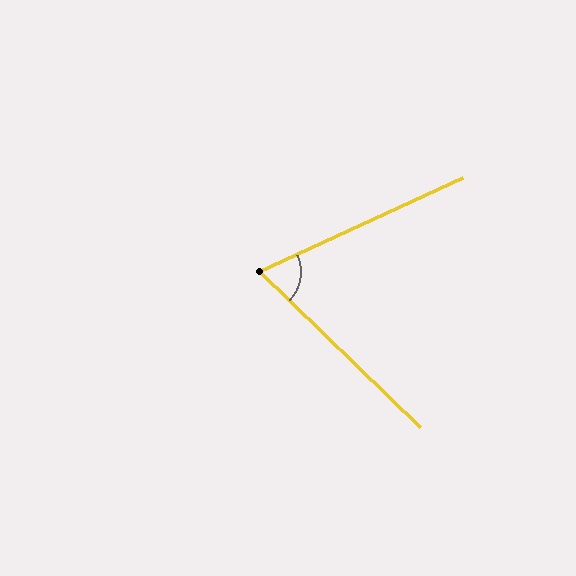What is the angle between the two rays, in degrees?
Approximately 69 degrees.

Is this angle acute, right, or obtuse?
It is acute.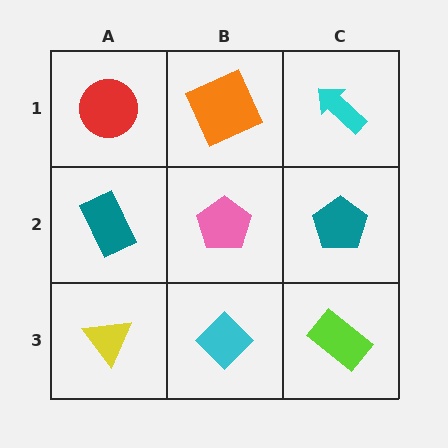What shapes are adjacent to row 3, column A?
A teal rectangle (row 2, column A), a cyan diamond (row 3, column B).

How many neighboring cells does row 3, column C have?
2.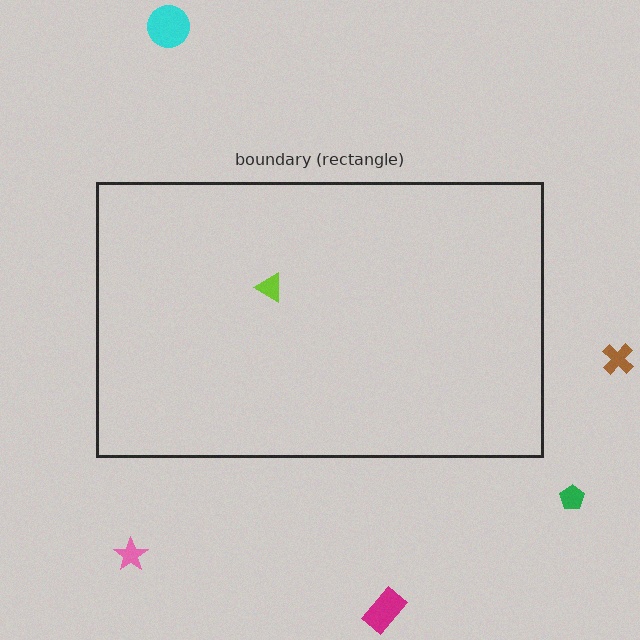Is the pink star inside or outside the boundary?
Outside.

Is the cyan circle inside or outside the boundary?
Outside.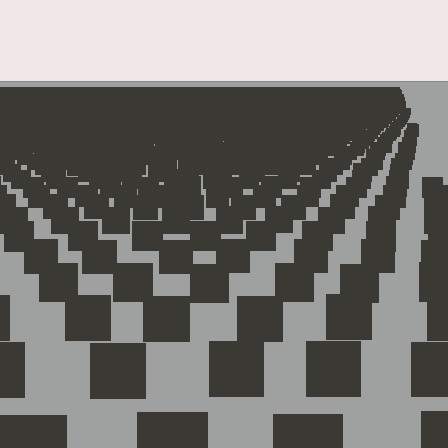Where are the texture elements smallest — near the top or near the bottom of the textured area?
Near the top.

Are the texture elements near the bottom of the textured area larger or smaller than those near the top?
Larger. Near the bottom, elements are closer to the viewer and appear at a bigger on-screen size.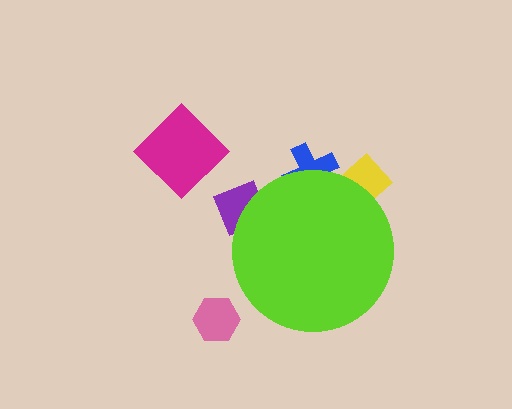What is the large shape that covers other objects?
A lime circle.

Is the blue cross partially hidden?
Yes, the blue cross is partially hidden behind the lime circle.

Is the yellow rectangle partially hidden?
Yes, the yellow rectangle is partially hidden behind the lime circle.